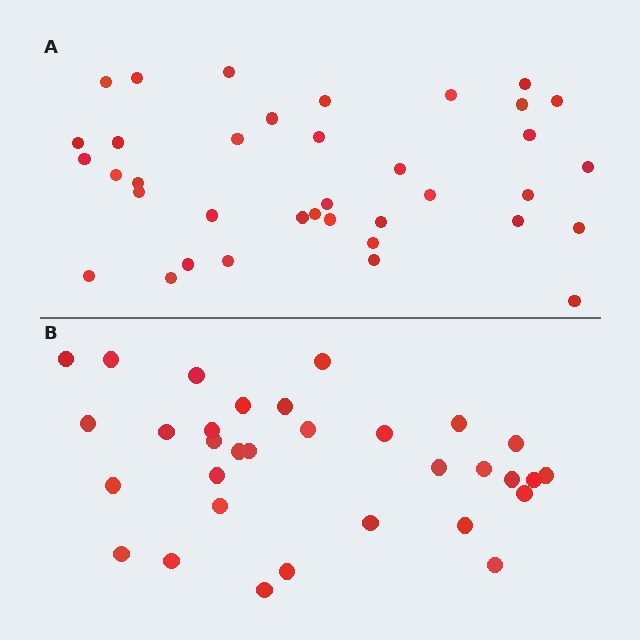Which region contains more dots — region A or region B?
Region A (the top region) has more dots.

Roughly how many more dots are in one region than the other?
Region A has about 5 more dots than region B.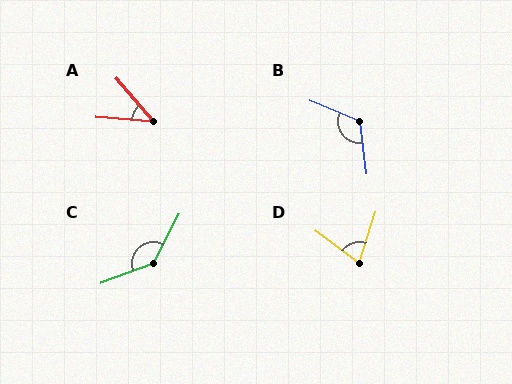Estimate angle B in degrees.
Approximately 120 degrees.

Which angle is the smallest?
A, at approximately 46 degrees.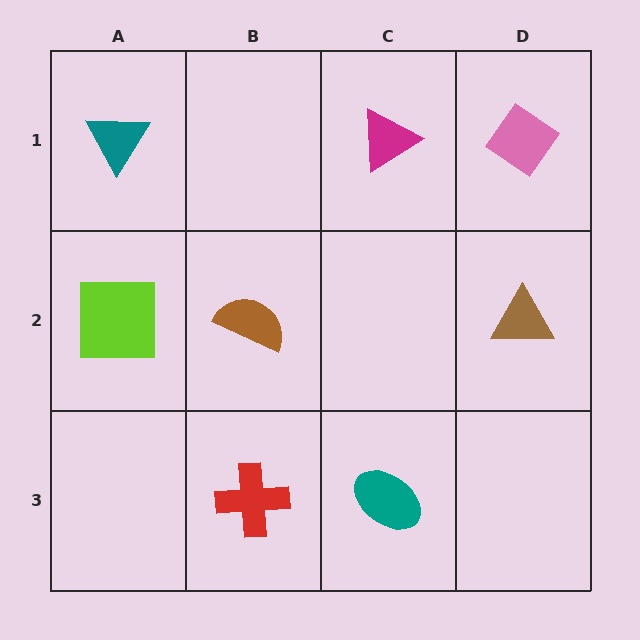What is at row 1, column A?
A teal triangle.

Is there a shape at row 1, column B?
No, that cell is empty.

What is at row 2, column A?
A lime square.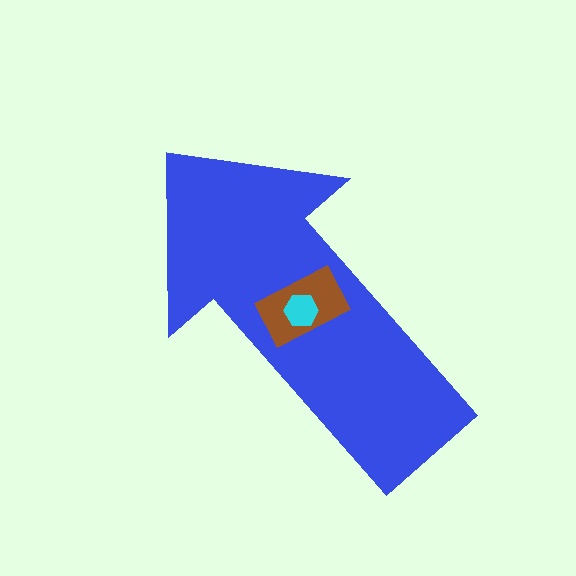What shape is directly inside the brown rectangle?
The cyan hexagon.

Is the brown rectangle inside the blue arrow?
Yes.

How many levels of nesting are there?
3.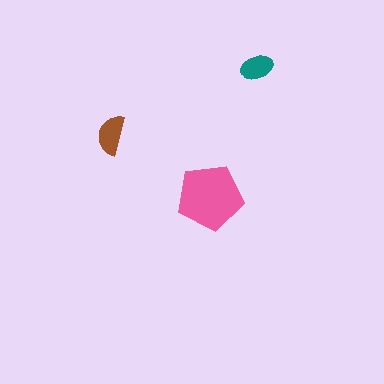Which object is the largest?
The pink pentagon.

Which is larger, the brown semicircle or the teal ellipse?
The brown semicircle.